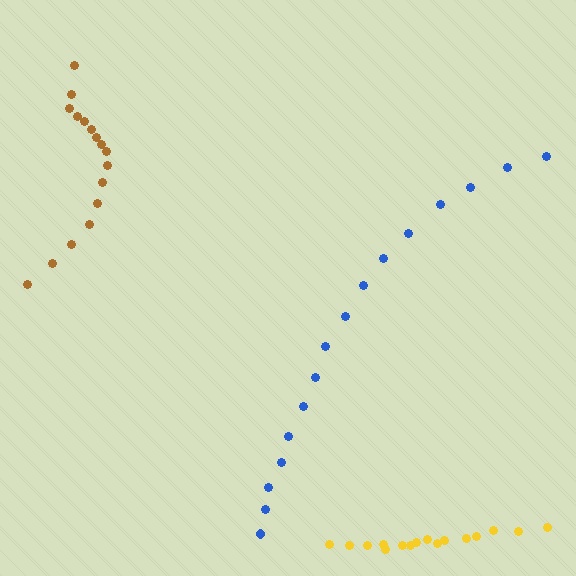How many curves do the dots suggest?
There are 3 distinct paths.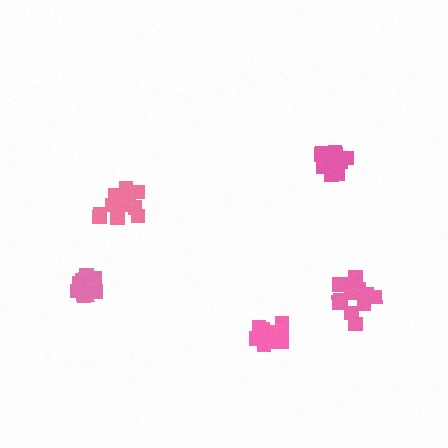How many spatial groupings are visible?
There are 5 spatial groupings.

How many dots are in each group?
Group 1: 17 dots, Group 2: 13 dots, Group 3: 15 dots, Group 4: 13 dots, Group 5: 11 dots (69 total).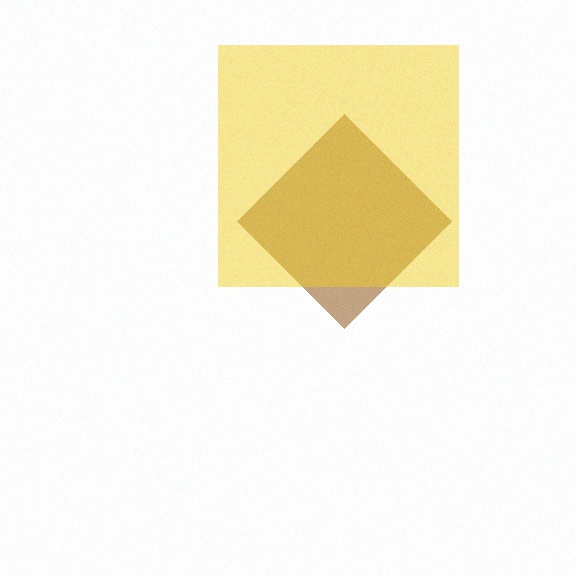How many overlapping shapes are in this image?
There are 2 overlapping shapes in the image.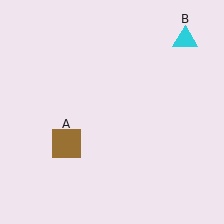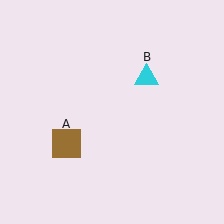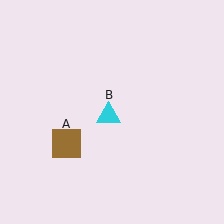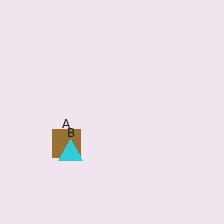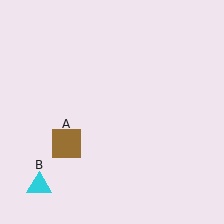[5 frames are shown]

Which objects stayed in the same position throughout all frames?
Brown square (object A) remained stationary.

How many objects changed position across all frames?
1 object changed position: cyan triangle (object B).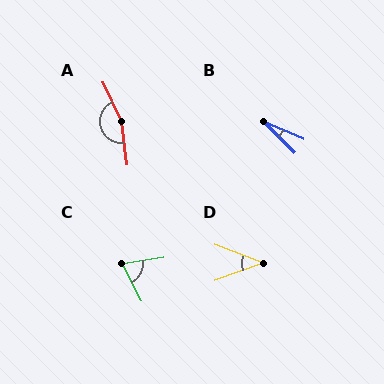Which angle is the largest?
A, at approximately 161 degrees.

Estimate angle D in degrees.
Approximately 41 degrees.